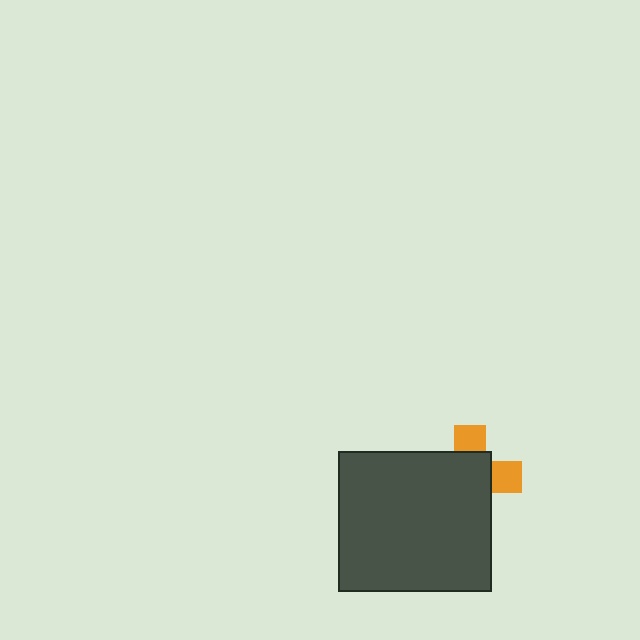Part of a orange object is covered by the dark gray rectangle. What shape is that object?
It is a cross.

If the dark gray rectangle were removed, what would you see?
You would see the complete orange cross.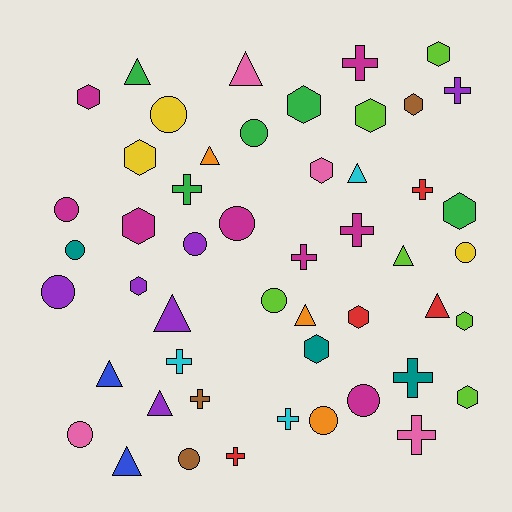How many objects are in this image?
There are 50 objects.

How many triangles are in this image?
There are 11 triangles.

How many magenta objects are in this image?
There are 8 magenta objects.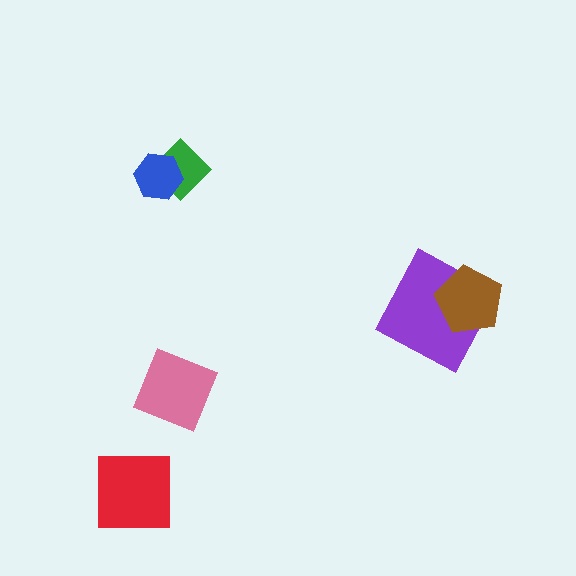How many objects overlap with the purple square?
1 object overlaps with the purple square.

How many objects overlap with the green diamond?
1 object overlaps with the green diamond.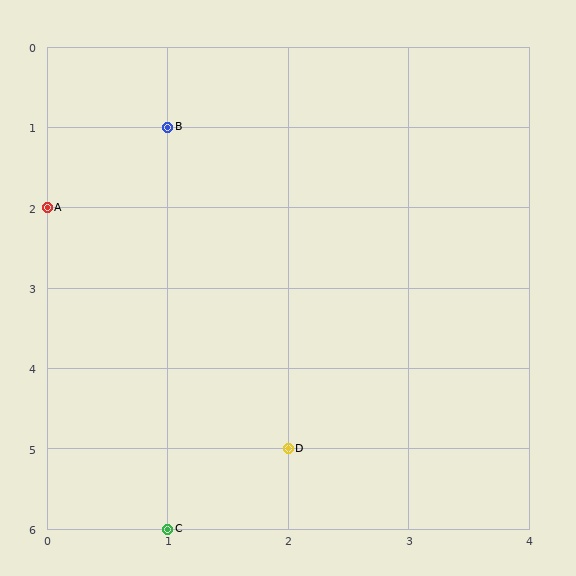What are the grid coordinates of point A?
Point A is at grid coordinates (0, 2).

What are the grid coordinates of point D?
Point D is at grid coordinates (2, 5).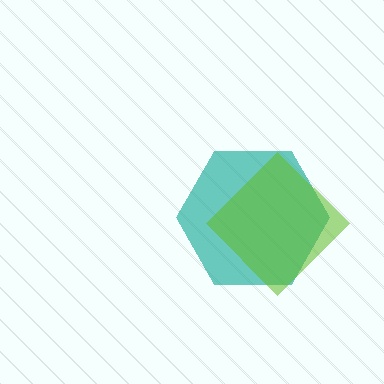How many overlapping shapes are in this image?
There are 2 overlapping shapes in the image.